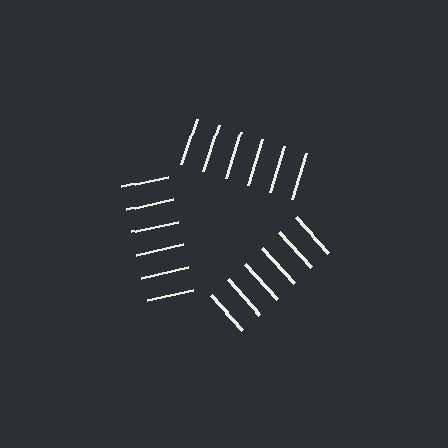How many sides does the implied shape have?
3 sides — the line-ends trace a triangle.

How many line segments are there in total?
18 — 6 along each of the 3 edges.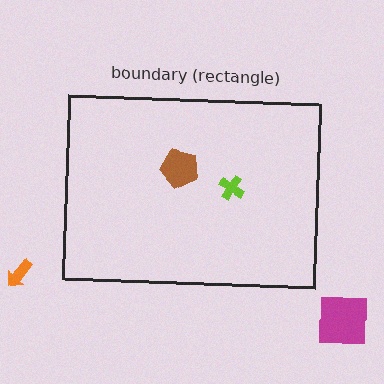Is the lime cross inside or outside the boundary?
Inside.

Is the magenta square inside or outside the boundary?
Outside.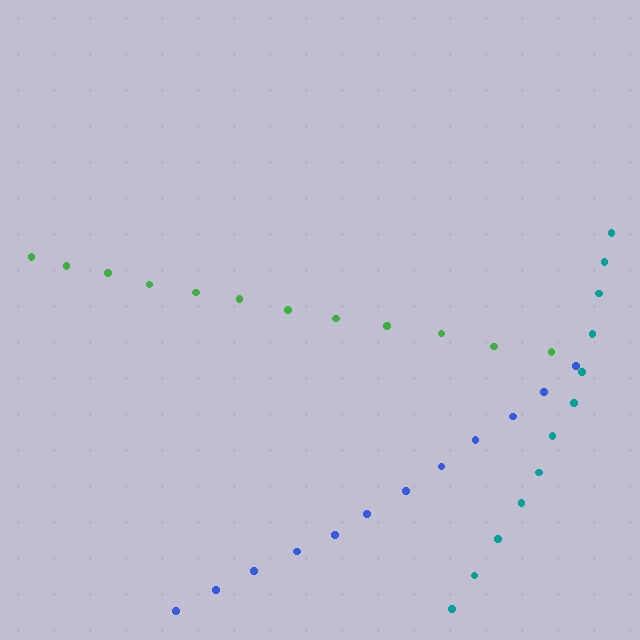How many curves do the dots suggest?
There are 3 distinct paths.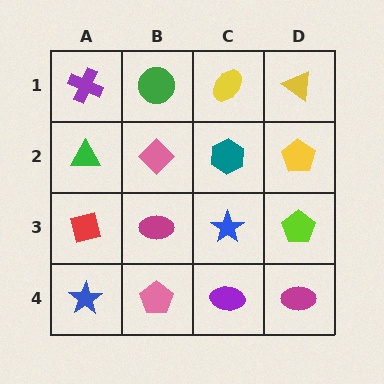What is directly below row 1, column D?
A yellow pentagon.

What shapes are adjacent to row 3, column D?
A yellow pentagon (row 2, column D), a magenta ellipse (row 4, column D), a blue star (row 3, column C).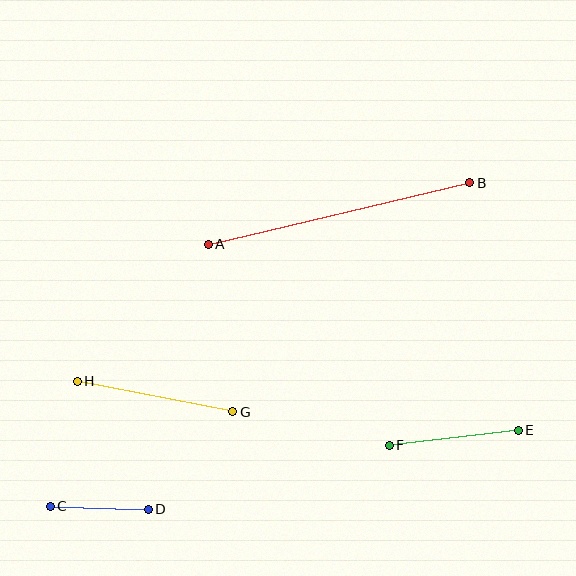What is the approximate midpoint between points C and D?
The midpoint is at approximately (99, 508) pixels.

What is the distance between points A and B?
The distance is approximately 269 pixels.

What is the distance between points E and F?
The distance is approximately 130 pixels.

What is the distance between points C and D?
The distance is approximately 98 pixels.